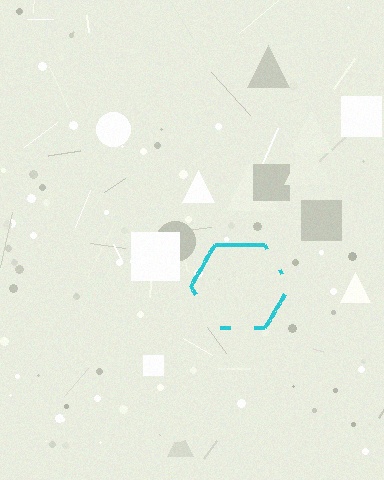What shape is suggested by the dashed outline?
The dashed outline suggests a hexagon.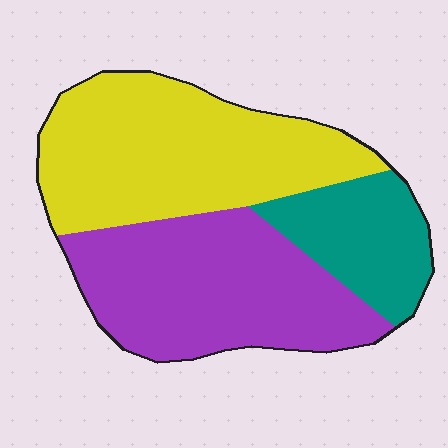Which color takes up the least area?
Teal, at roughly 20%.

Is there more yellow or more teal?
Yellow.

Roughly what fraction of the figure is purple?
Purple covers around 40% of the figure.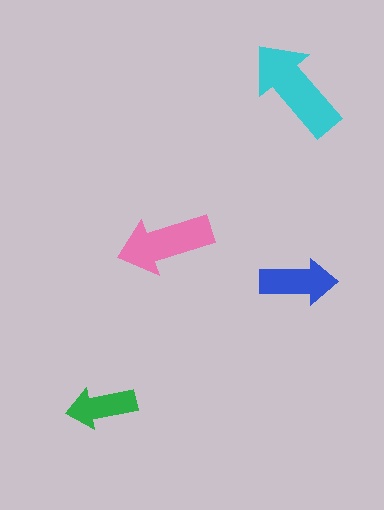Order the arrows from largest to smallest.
the cyan one, the pink one, the blue one, the green one.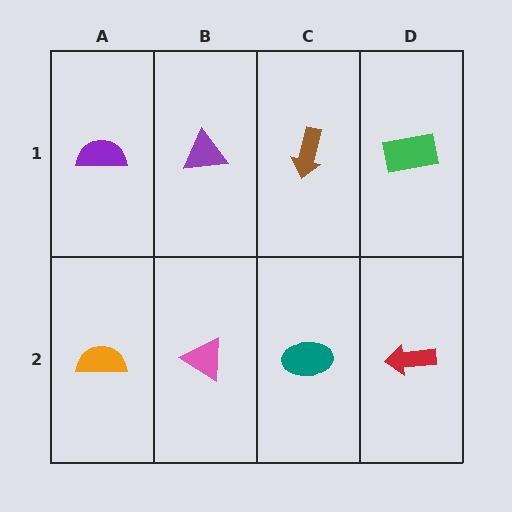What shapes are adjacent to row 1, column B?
A pink triangle (row 2, column B), a purple semicircle (row 1, column A), a brown arrow (row 1, column C).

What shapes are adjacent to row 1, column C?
A teal ellipse (row 2, column C), a purple triangle (row 1, column B), a green rectangle (row 1, column D).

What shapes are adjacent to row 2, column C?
A brown arrow (row 1, column C), a pink triangle (row 2, column B), a red arrow (row 2, column D).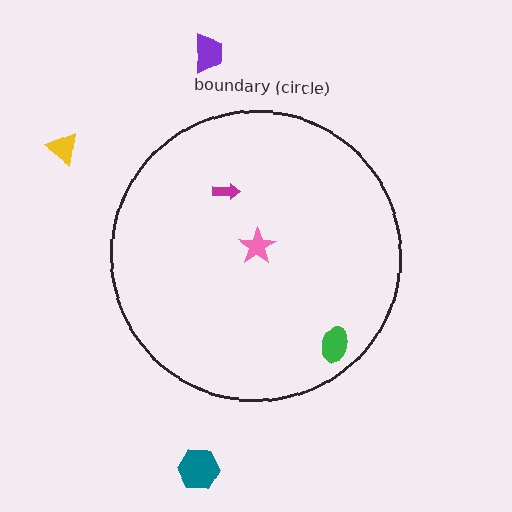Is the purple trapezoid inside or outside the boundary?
Outside.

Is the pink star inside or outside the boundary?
Inside.